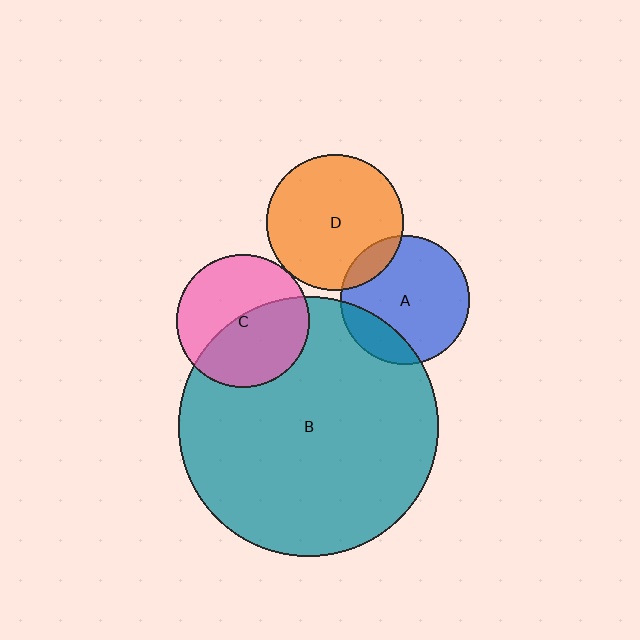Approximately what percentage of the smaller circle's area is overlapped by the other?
Approximately 5%.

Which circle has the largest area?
Circle B (teal).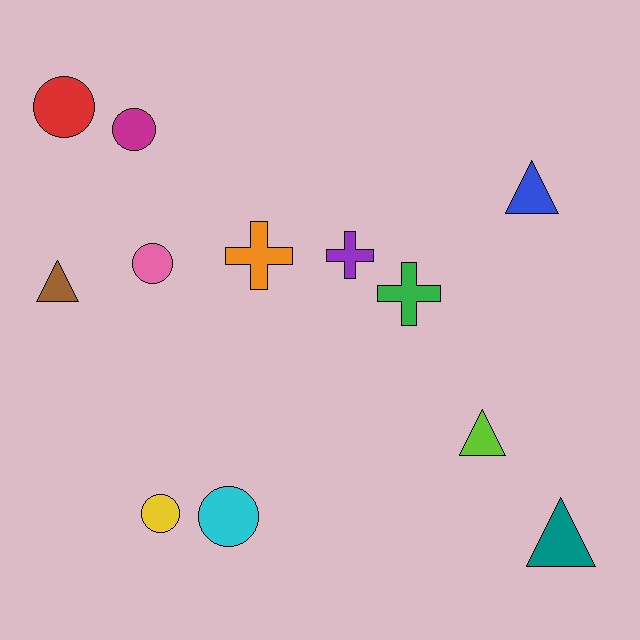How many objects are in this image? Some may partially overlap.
There are 12 objects.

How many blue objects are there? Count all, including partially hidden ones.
There is 1 blue object.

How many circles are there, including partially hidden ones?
There are 5 circles.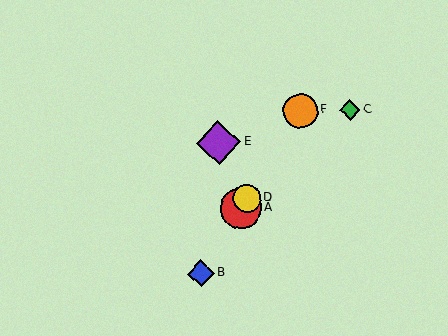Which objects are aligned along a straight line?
Objects A, B, D, F are aligned along a straight line.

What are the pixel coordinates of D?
Object D is at (247, 198).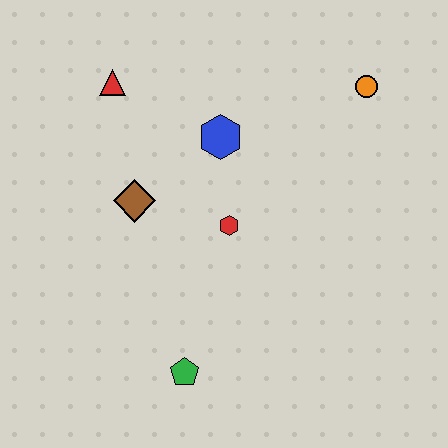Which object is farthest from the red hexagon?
The orange circle is farthest from the red hexagon.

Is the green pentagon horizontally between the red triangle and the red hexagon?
Yes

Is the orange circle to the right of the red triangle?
Yes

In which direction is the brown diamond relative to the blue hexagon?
The brown diamond is to the left of the blue hexagon.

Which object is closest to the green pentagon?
The red hexagon is closest to the green pentagon.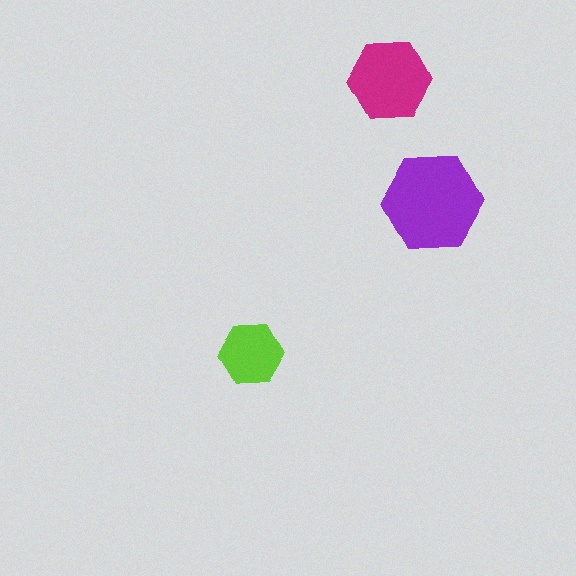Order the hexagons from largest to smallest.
the purple one, the magenta one, the lime one.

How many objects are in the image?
There are 3 objects in the image.